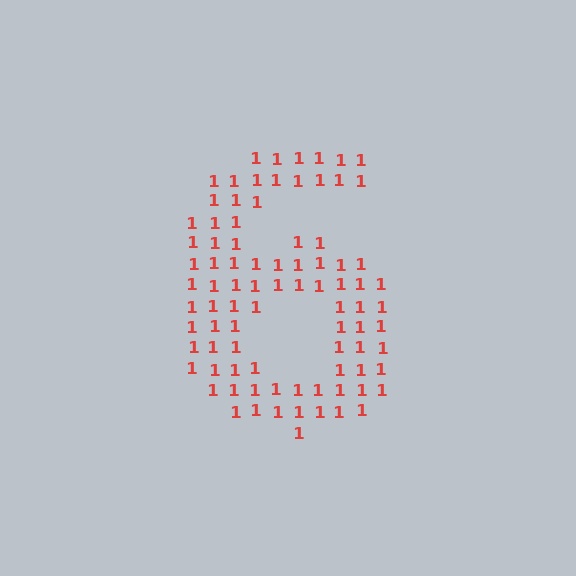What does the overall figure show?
The overall figure shows the digit 6.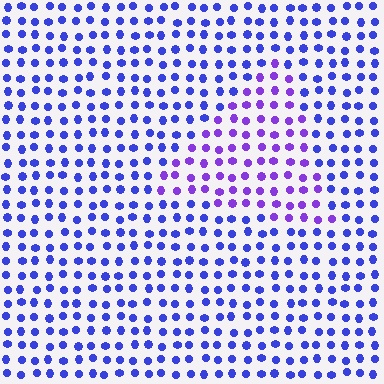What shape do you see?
I see a triangle.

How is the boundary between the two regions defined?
The boundary is defined purely by a slight shift in hue (about 32 degrees). Spacing, size, and orientation are identical on both sides.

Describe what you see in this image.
The image is filled with small blue elements in a uniform arrangement. A triangle-shaped region is visible where the elements are tinted to a slightly different hue, forming a subtle color boundary.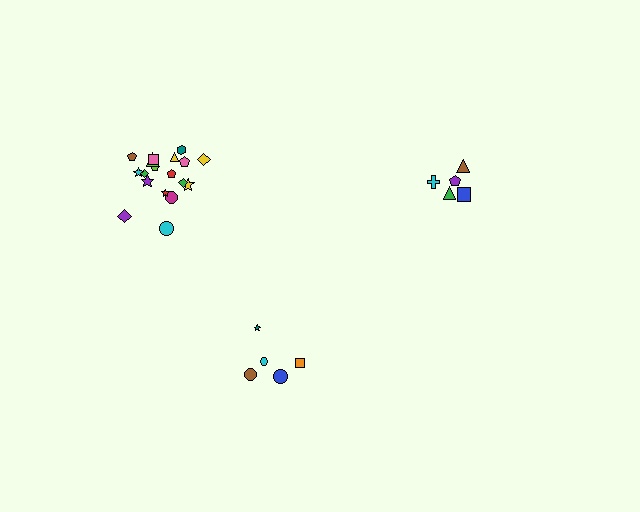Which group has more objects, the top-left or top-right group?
The top-left group.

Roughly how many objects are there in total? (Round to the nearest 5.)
Roughly 30 objects in total.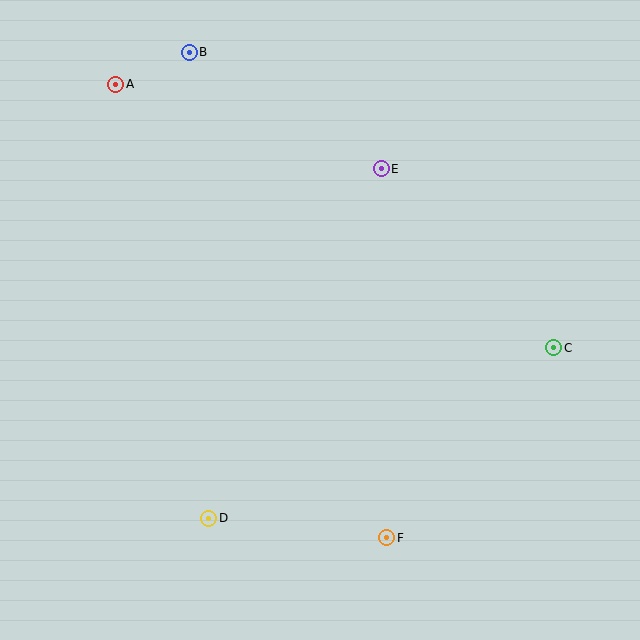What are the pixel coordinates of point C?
Point C is at (554, 348).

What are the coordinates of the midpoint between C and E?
The midpoint between C and E is at (468, 258).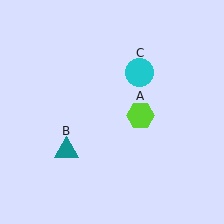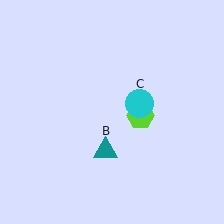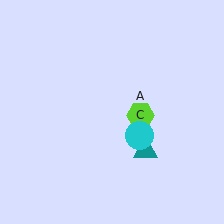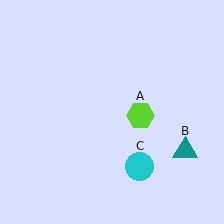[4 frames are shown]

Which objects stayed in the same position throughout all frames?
Lime hexagon (object A) remained stationary.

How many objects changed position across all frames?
2 objects changed position: teal triangle (object B), cyan circle (object C).